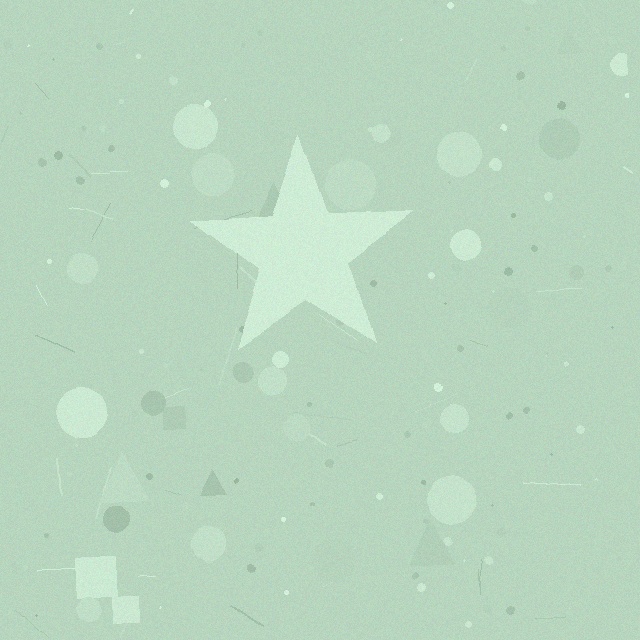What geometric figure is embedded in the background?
A star is embedded in the background.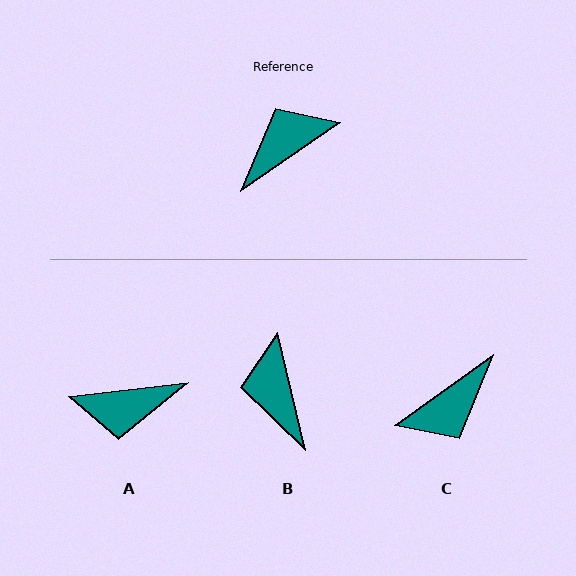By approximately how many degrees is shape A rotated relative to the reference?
Approximately 152 degrees counter-clockwise.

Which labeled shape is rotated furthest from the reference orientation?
C, about 179 degrees away.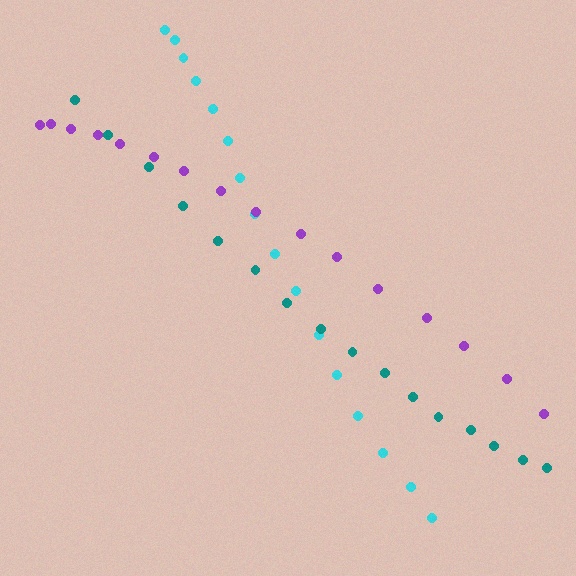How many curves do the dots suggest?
There are 3 distinct paths.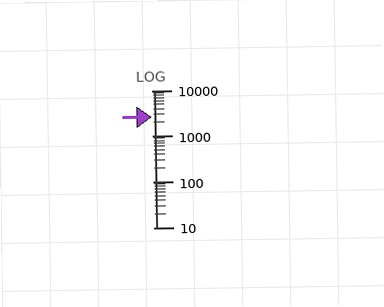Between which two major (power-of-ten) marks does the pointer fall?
The pointer is between 1000 and 10000.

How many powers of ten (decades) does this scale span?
The scale spans 3 decades, from 10 to 10000.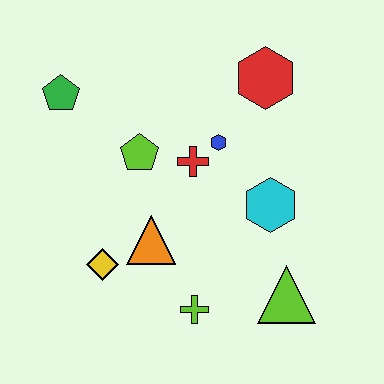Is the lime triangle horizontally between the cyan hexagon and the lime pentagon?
No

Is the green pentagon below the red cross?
No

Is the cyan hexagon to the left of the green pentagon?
No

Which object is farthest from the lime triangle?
The green pentagon is farthest from the lime triangle.